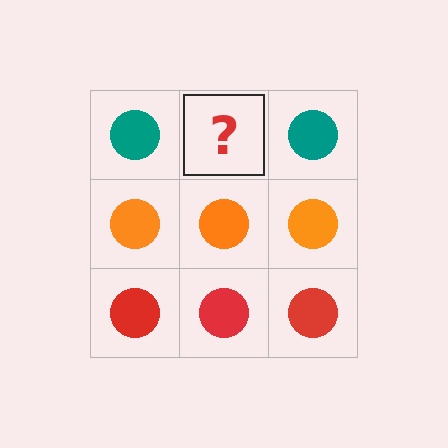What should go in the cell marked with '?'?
The missing cell should contain a teal circle.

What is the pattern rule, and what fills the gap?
The rule is that each row has a consistent color. The gap should be filled with a teal circle.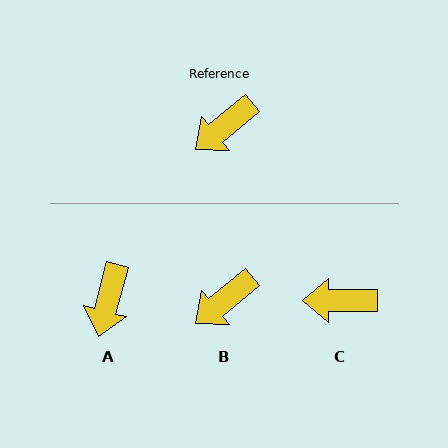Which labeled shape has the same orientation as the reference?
B.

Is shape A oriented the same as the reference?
No, it is off by about 36 degrees.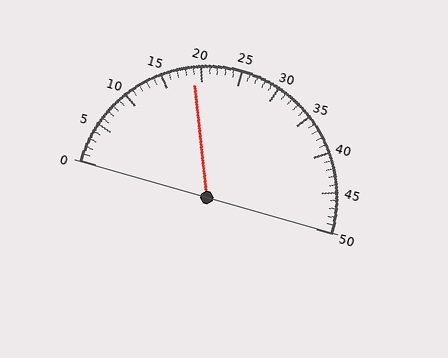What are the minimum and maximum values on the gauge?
The gauge ranges from 0 to 50.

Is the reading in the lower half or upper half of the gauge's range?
The reading is in the lower half of the range (0 to 50).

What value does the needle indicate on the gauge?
The needle indicates approximately 19.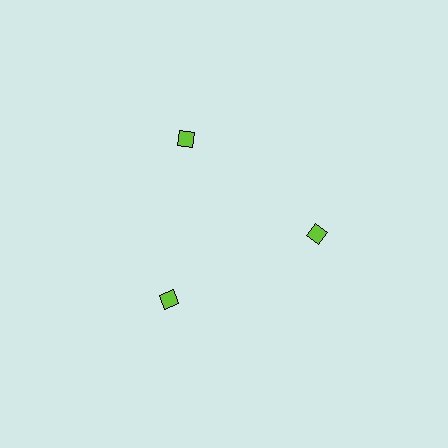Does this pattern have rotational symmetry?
Yes, this pattern has 3-fold rotational symmetry. It looks the same after rotating 120 degrees around the center.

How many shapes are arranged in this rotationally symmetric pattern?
There are 3 shapes, arranged in 3 groups of 1.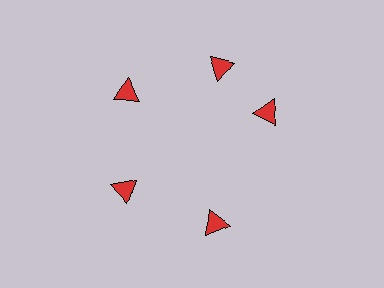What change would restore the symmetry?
The symmetry would be restored by rotating it back into even spacing with its neighbors so that all 5 triangles sit at equal angles and equal distance from the center.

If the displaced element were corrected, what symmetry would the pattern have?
It would have 5-fold rotational symmetry — the pattern would map onto itself every 72 degrees.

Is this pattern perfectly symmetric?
No. The 5 red triangles are arranged in a ring, but one element near the 3 o'clock position is rotated out of alignment along the ring, breaking the 5-fold rotational symmetry.